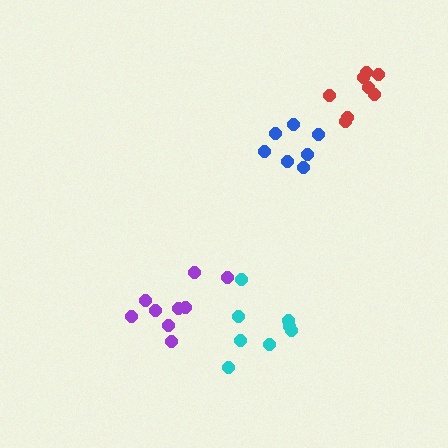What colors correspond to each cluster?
The clusters are colored: cyan, red, purple, blue.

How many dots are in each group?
Group 1: 8 dots, Group 2: 8 dots, Group 3: 9 dots, Group 4: 7 dots (32 total).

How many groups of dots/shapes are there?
There are 4 groups.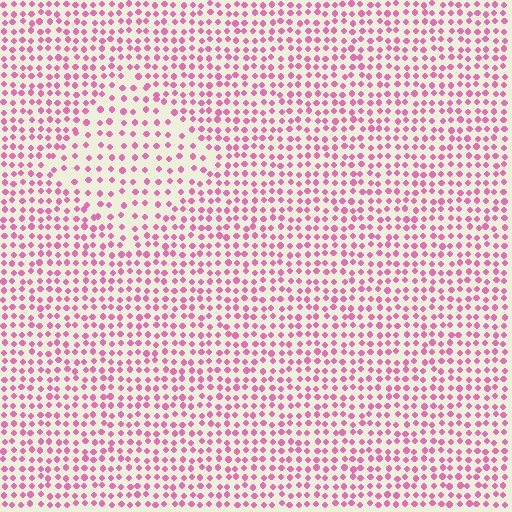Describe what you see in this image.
The image contains small pink elements arranged at two different densities. A diamond-shaped region is visible where the elements are less densely packed than the surrounding area.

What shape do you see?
I see a diamond.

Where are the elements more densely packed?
The elements are more densely packed outside the diamond boundary.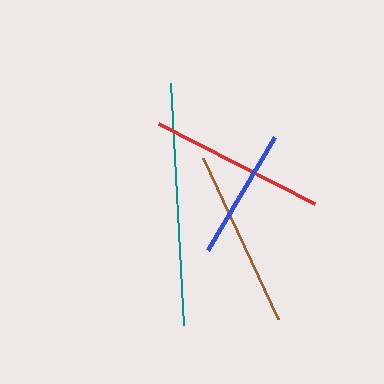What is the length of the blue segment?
The blue segment is approximately 131 pixels long.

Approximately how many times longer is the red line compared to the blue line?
The red line is approximately 1.3 times the length of the blue line.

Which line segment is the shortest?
The blue line is the shortest at approximately 131 pixels.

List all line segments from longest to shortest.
From longest to shortest: teal, brown, red, blue.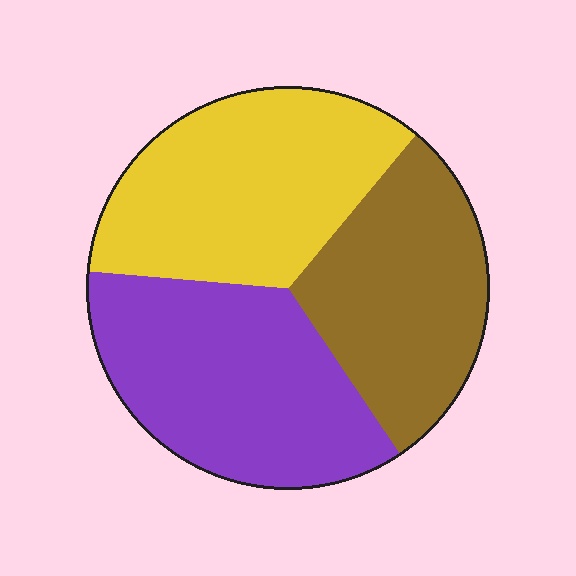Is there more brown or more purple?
Purple.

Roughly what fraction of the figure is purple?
Purple covers roughly 35% of the figure.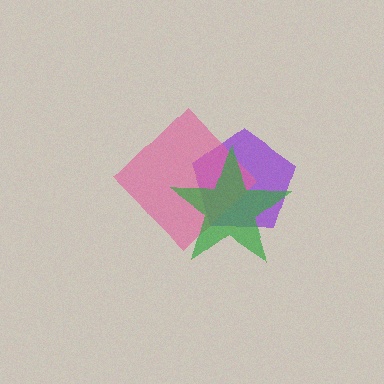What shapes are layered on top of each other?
The layered shapes are: a purple pentagon, a pink diamond, a green star.